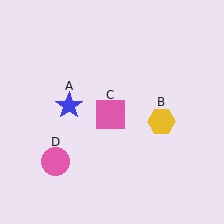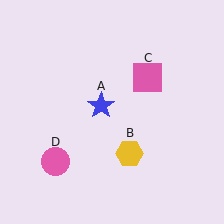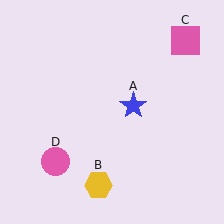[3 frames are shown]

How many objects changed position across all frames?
3 objects changed position: blue star (object A), yellow hexagon (object B), pink square (object C).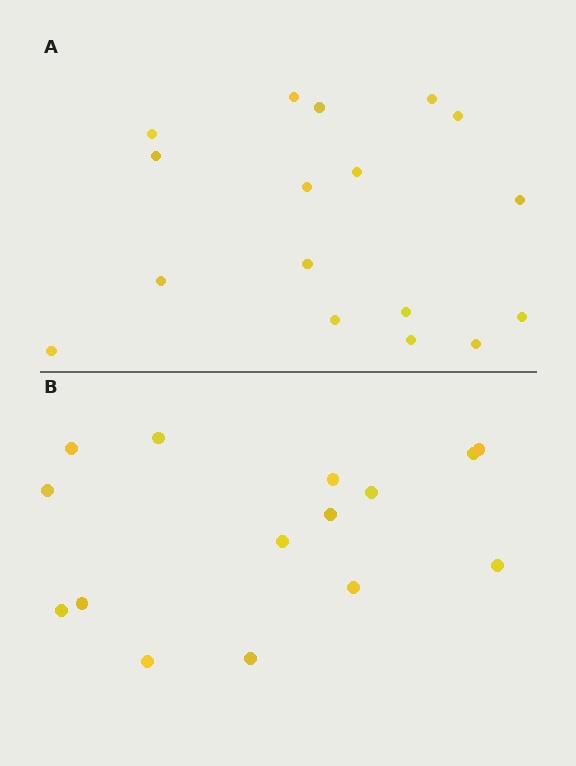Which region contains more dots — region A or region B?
Region A (the top region) has more dots.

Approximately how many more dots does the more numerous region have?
Region A has just a few more — roughly 2 or 3 more dots than region B.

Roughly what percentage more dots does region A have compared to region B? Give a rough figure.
About 15% more.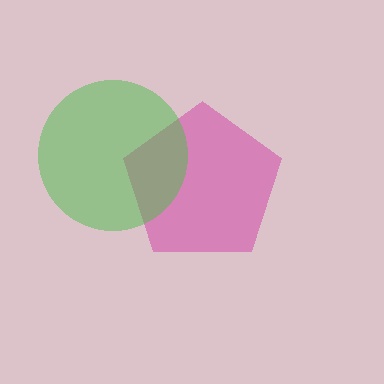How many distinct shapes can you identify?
There are 2 distinct shapes: a magenta pentagon, a green circle.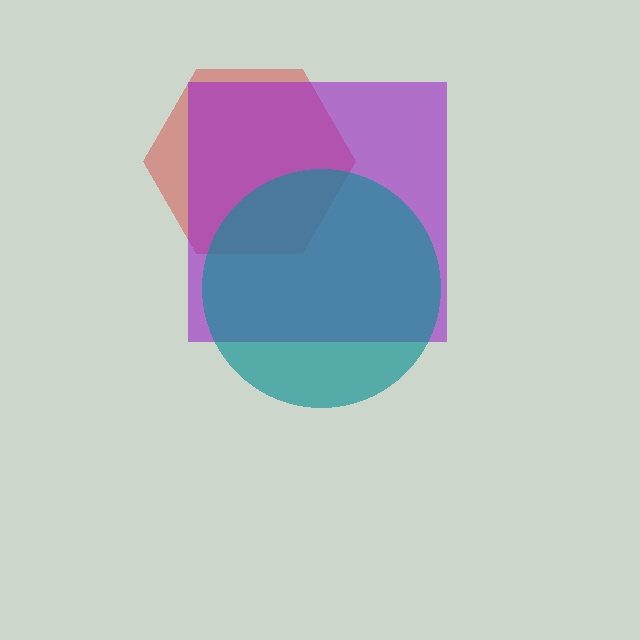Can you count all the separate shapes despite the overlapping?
Yes, there are 3 separate shapes.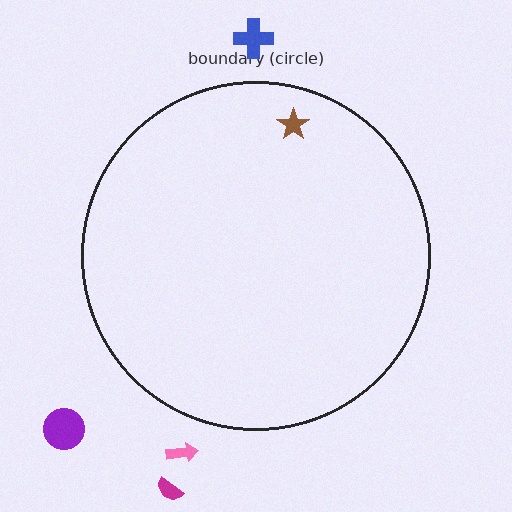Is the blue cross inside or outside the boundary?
Outside.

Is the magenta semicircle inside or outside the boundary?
Outside.